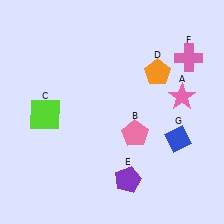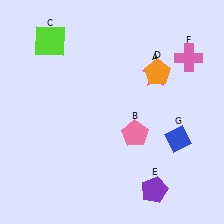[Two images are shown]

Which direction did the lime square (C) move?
The lime square (C) moved up.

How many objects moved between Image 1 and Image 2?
3 objects moved between the two images.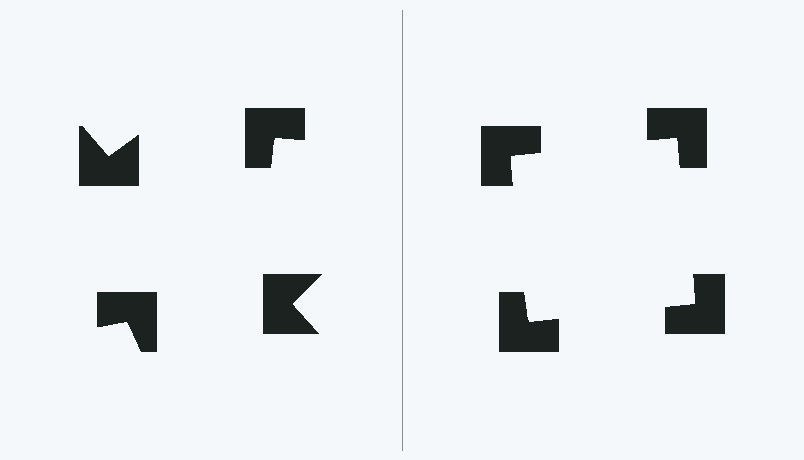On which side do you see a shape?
An illusory square appears on the right side. On the left side the wedge cuts are rotated, so no coherent shape forms.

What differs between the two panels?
The notched squares are positioned identically on both sides; only the wedge orientations differ. On the right they align to a square; on the left they are misaligned.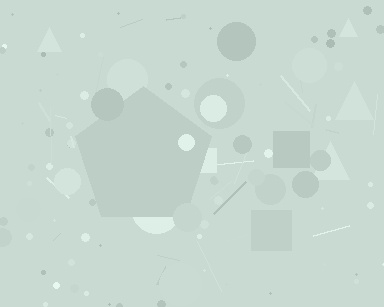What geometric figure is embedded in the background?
A pentagon is embedded in the background.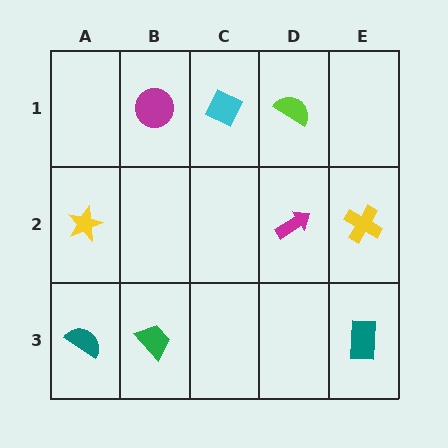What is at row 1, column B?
A magenta circle.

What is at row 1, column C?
A cyan diamond.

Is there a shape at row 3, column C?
No, that cell is empty.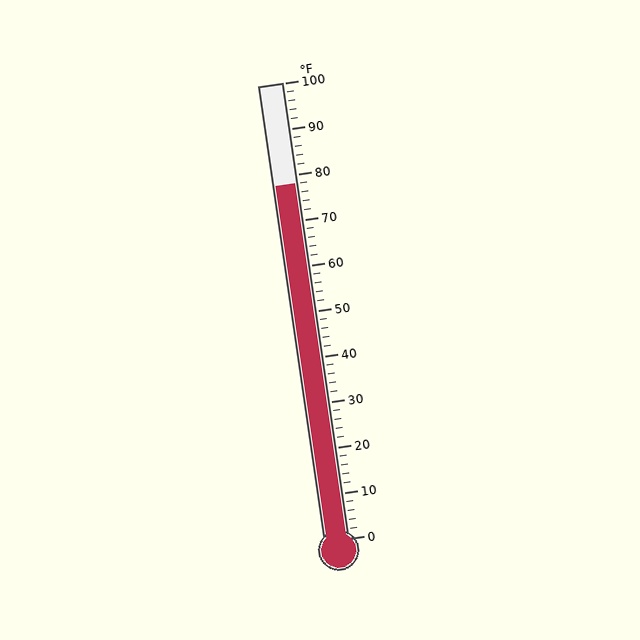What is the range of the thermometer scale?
The thermometer scale ranges from 0°F to 100°F.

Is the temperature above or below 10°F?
The temperature is above 10°F.